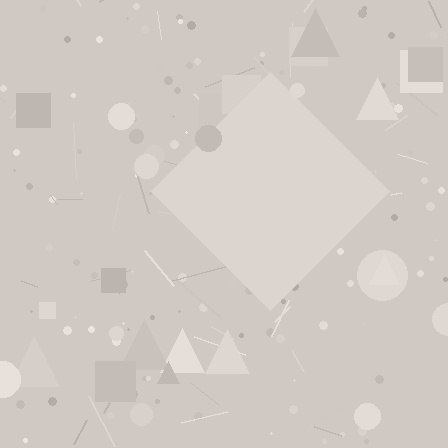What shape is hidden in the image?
A diamond is hidden in the image.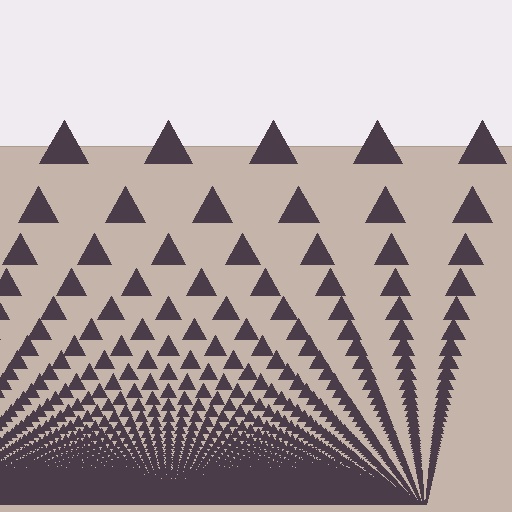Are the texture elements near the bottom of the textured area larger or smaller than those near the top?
Smaller. The gradient is inverted — elements near the bottom are smaller and denser.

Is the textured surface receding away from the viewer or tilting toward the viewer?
The surface appears to tilt toward the viewer. Texture elements get larger and sparser toward the top.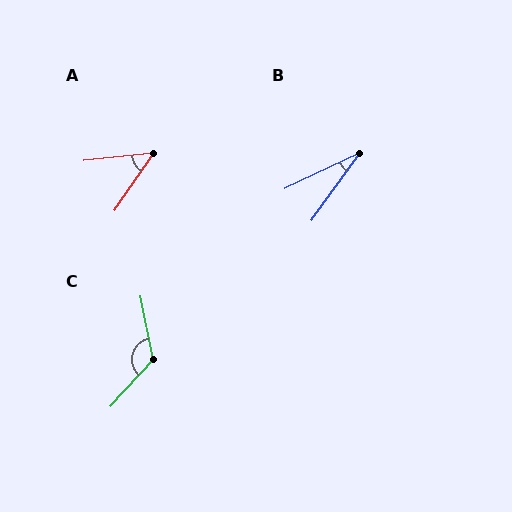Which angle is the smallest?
B, at approximately 28 degrees.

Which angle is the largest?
C, at approximately 126 degrees.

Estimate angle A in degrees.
Approximately 49 degrees.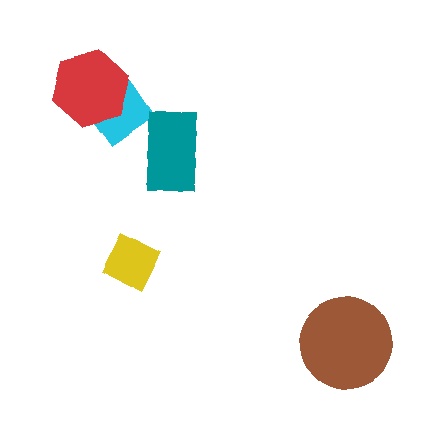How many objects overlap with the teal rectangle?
0 objects overlap with the teal rectangle.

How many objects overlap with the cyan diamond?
1 object overlaps with the cyan diamond.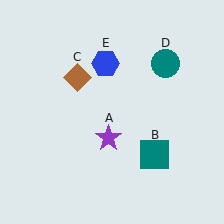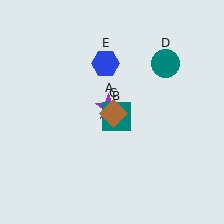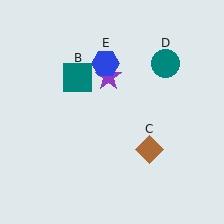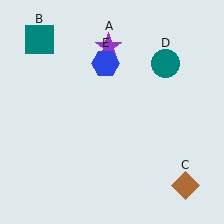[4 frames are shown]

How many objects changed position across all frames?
3 objects changed position: purple star (object A), teal square (object B), brown diamond (object C).